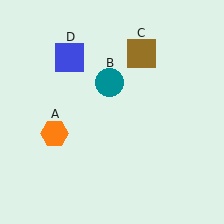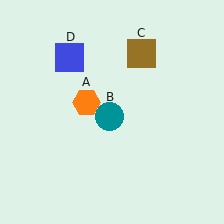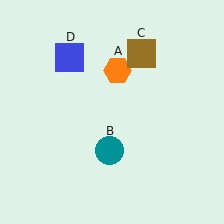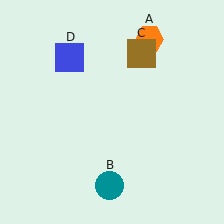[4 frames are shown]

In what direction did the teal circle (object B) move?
The teal circle (object B) moved down.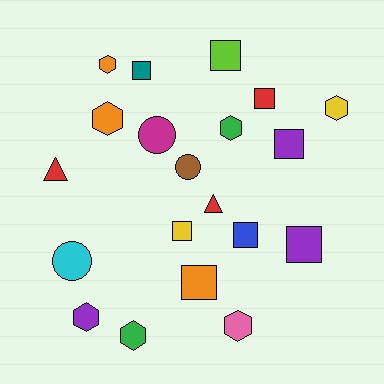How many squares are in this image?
There are 8 squares.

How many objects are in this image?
There are 20 objects.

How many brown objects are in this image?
There is 1 brown object.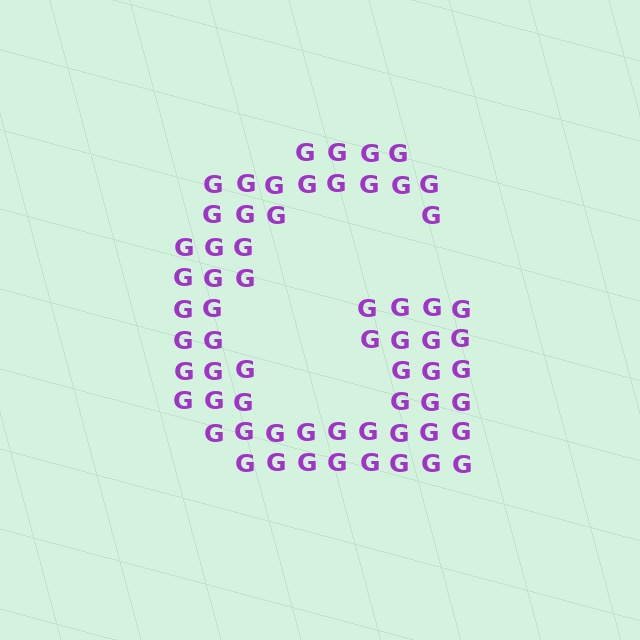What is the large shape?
The large shape is the letter G.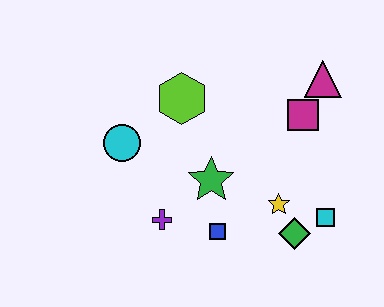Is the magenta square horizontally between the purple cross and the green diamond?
No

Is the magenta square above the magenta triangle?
No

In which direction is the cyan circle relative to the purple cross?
The cyan circle is above the purple cross.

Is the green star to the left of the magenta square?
Yes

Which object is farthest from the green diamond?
The cyan circle is farthest from the green diamond.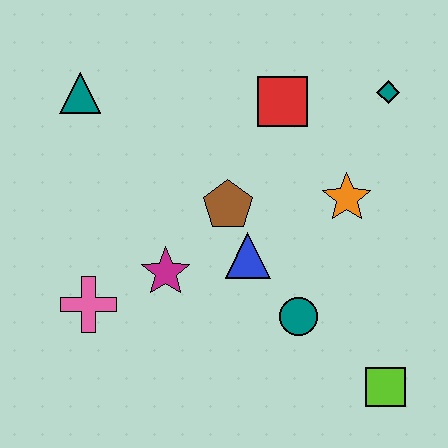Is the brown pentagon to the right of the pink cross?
Yes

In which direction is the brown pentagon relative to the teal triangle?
The brown pentagon is to the right of the teal triangle.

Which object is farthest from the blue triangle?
The teal triangle is farthest from the blue triangle.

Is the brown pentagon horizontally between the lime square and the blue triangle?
No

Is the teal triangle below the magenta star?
No